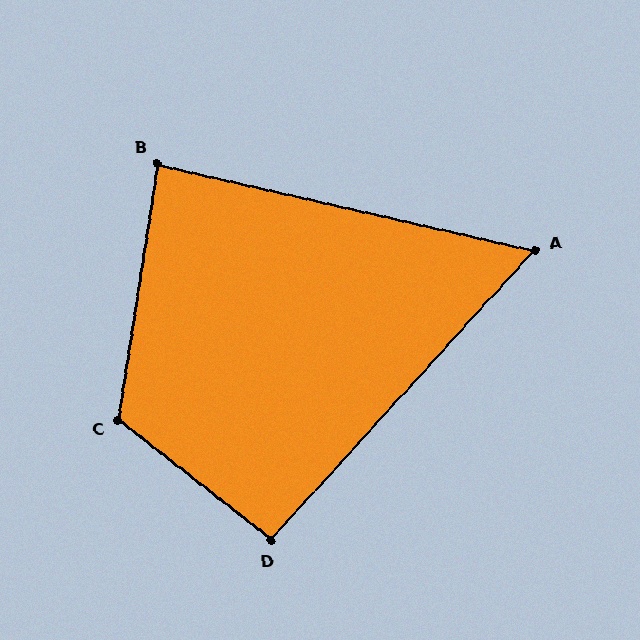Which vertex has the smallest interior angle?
A, at approximately 61 degrees.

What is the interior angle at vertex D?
Approximately 94 degrees (approximately right).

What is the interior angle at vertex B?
Approximately 86 degrees (approximately right).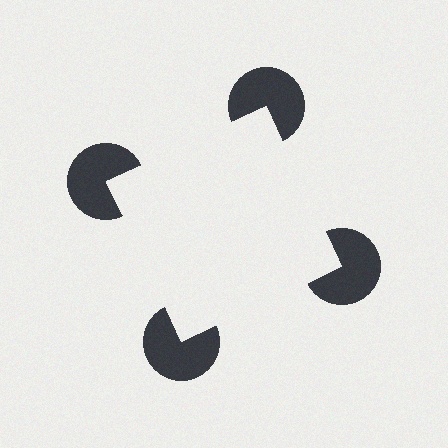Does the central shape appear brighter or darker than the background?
It typically appears slightly brighter than the background, even though no actual brightness change is drawn.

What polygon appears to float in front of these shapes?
An illusory square — its edges are inferred from the aligned wedge cuts in the pac-man discs, not physically drawn.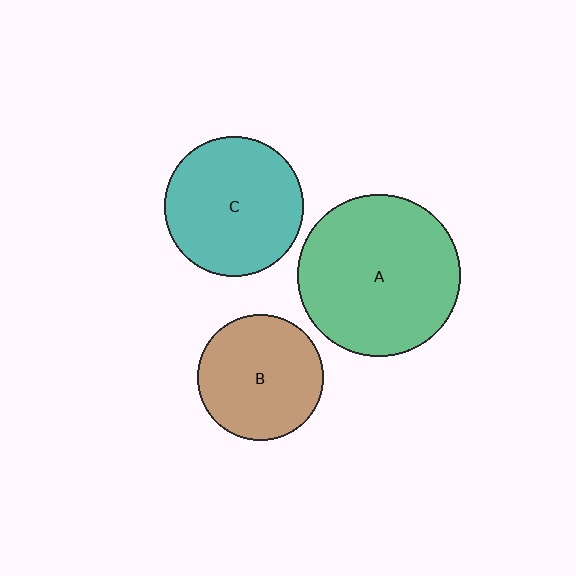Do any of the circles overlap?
No, none of the circles overlap.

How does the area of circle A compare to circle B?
Approximately 1.7 times.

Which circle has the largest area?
Circle A (green).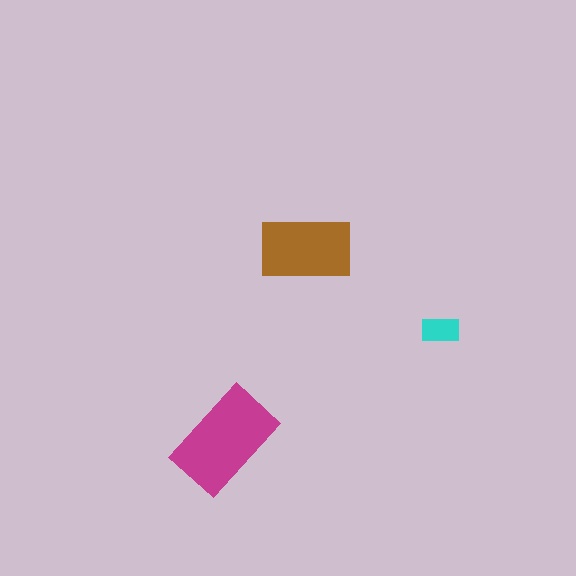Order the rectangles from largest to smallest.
the magenta one, the brown one, the cyan one.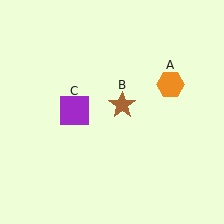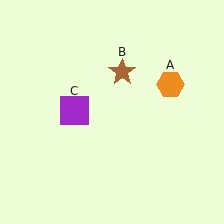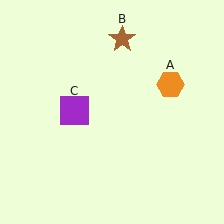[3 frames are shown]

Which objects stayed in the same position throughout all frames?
Orange hexagon (object A) and purple square (object C) remained stationary.